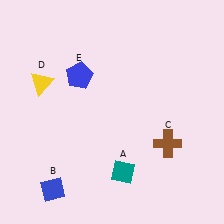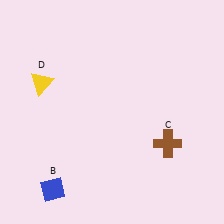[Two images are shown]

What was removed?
The teal diamond (A), the blue pentagon (E) were removed in Image 2.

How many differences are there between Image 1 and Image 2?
There are 2 differences between the two images.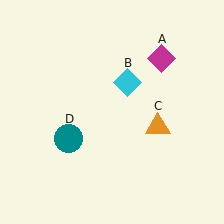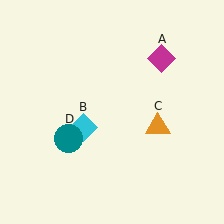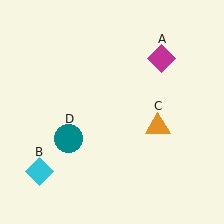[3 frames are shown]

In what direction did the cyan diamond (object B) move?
The cyan diamond (object B) moved down and to the left.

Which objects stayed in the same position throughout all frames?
Magenta diamond (object A) and orange triangle (object C) and teal circle (object D) remained stationary.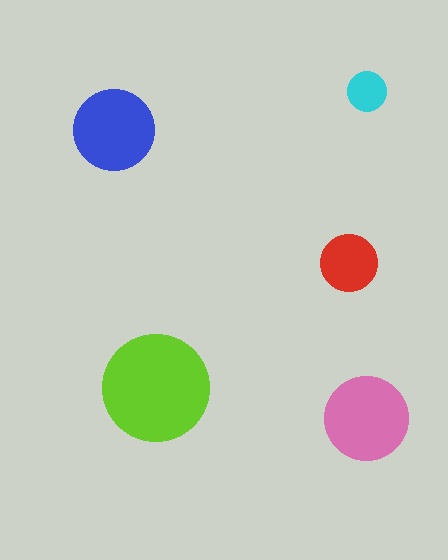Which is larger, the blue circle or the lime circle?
The lime one.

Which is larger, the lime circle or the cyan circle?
The lime one.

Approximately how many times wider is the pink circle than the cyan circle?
About 2 times wider.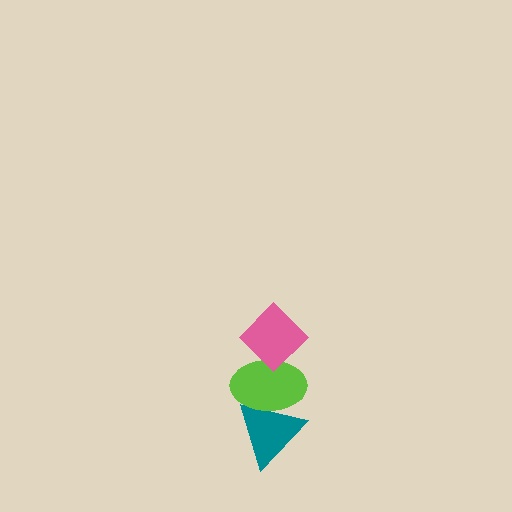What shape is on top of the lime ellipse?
The pink diamond is on top of the lime ellipse.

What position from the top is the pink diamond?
The pink diamond is 1st from the top.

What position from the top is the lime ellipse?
The lime ellipse is 2nd from the top.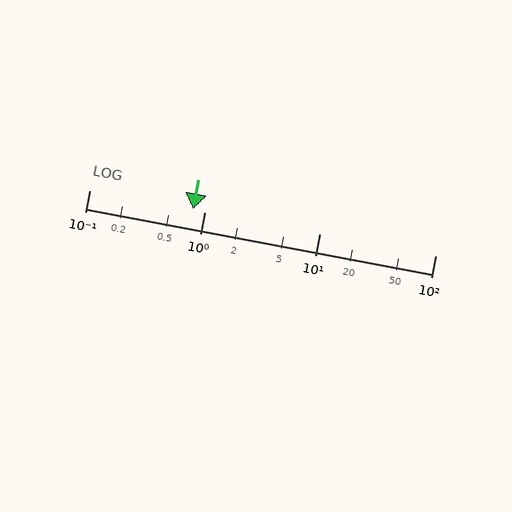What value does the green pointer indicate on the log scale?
The pointer indicates approximately 0.8.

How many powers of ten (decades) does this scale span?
The scale spans 3 decades, from 0.1 to 100.